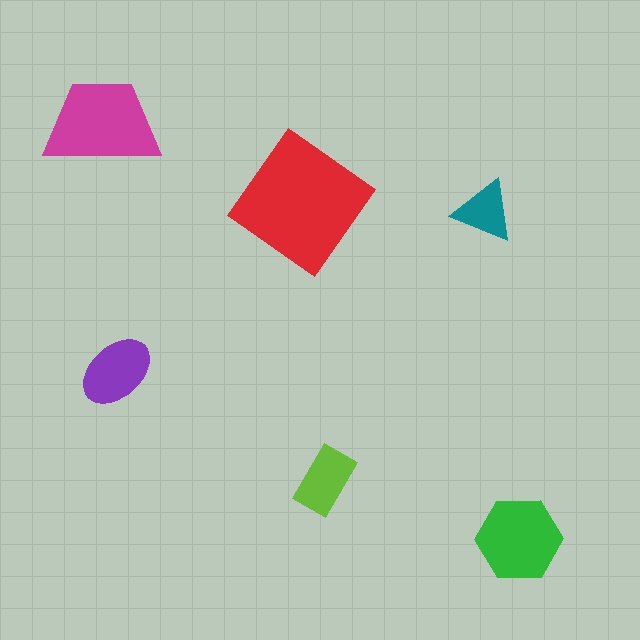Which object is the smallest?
The teal triangle.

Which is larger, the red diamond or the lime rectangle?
The red diamond.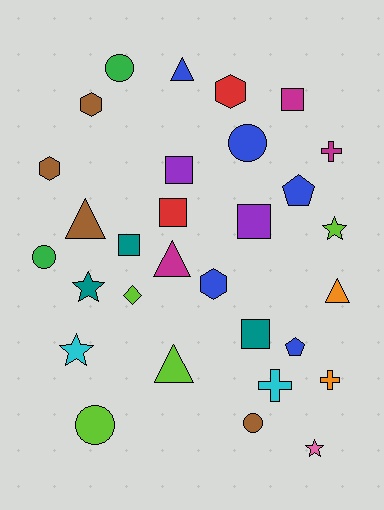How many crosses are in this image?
There are 3 crosses.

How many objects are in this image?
There are 30 objects.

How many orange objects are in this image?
There are 2 orange objects.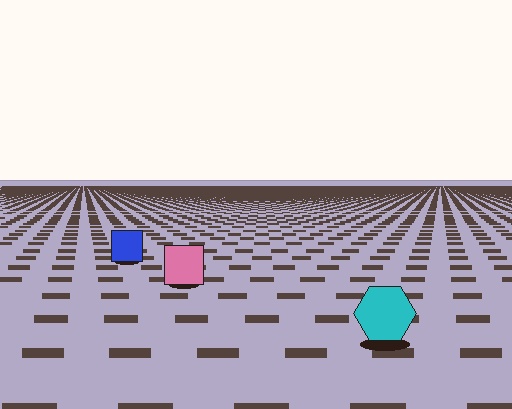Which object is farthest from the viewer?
The blue square is farthest from the viewer. It appears smaller and the ground texture around it is denser.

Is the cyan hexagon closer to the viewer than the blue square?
Yes. The cyan hexagon is closer — you can tell from the texture gradient: the ground texture is coarser near it.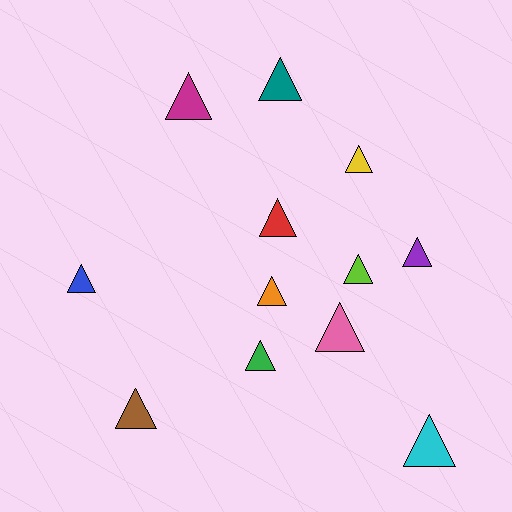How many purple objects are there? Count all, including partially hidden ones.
There is 1 purple object.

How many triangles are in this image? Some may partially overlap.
There are 12 triangles.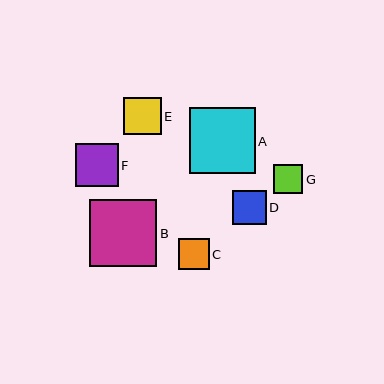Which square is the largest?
Square B is the largest with a size of approximately 67 pixels.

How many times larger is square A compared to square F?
Square A is approximately 1.5 times the size of square F.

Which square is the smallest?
Square G is the smallest with a size of approximately 29 pixels.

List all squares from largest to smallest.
From largest to smallest: B, A, F, E, D, C, G.